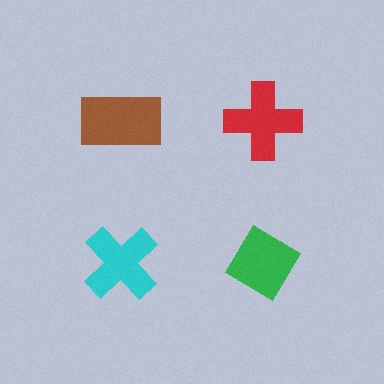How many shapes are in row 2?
2 shapes.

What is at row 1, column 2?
A red cross.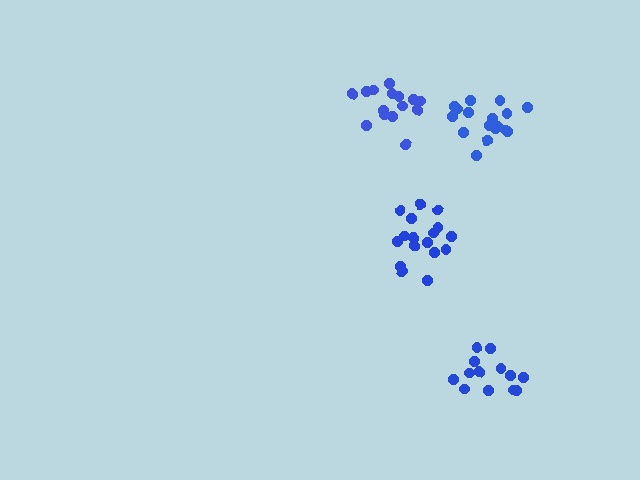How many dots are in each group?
Group 1: 13 dots, Group 2: 15 dots, Group 3: 17 dots, Group 4: 17 dots (62 total).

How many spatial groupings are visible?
There are 4 spatial groupings.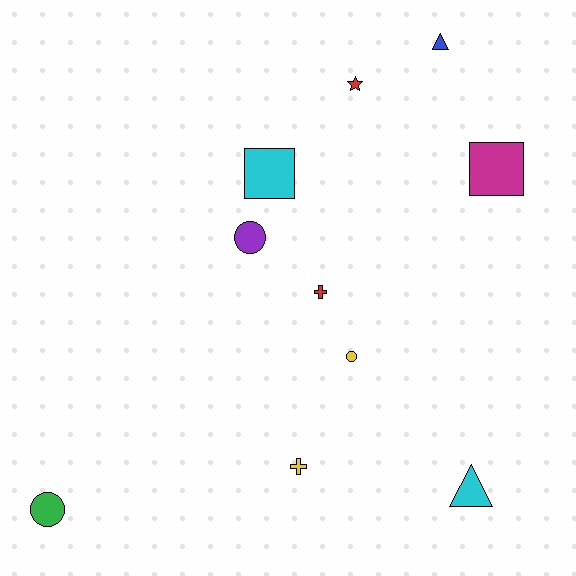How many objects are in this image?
There are 10 objects.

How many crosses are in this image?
There are 2 crosses.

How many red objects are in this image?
There are 2 red objects.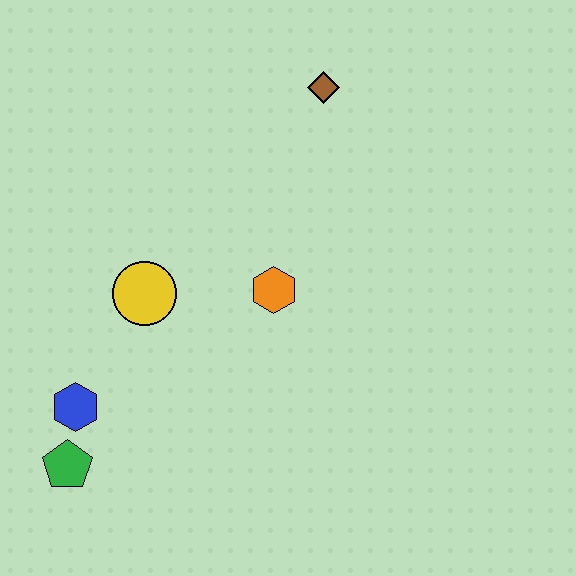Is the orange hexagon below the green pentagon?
No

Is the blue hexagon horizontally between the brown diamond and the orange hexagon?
No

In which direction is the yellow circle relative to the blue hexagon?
The yellow circle is above the blue hexagon.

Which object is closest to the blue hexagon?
The green pentagon is closest to the blue hexagon.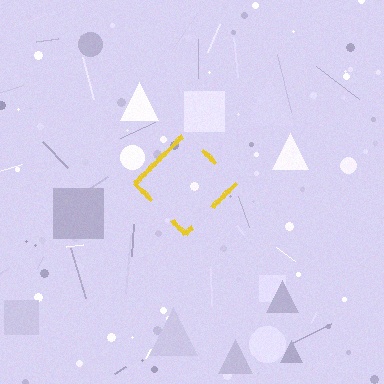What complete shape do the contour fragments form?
The contour fragments form a diamond.